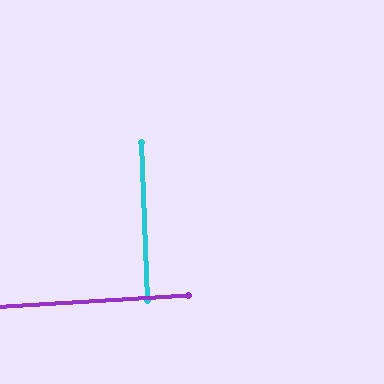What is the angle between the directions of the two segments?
Approximately 89 degrees.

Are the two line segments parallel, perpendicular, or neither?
Perpendicular — they meet at approximately 89°.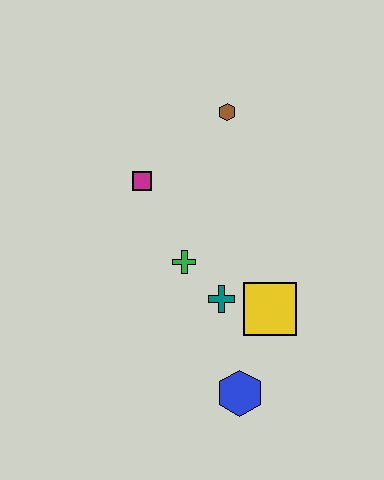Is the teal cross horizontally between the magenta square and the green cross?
No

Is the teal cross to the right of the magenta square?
Yes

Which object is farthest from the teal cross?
The brown hexagon is farthest from the teal cross.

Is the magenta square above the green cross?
Yes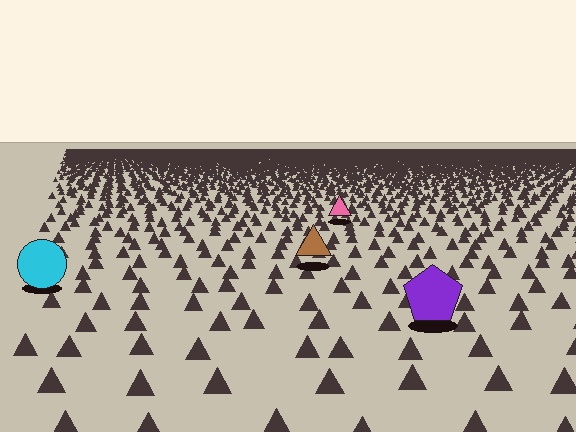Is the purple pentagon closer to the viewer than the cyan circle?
Yes. The purple pentagon is closer — you can tell from the texture gradient: the ground texture is coarser near it.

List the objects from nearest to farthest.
From nearest to farthest: the purple pentagon, the cyan circle, the brown triangle, the pink triangle.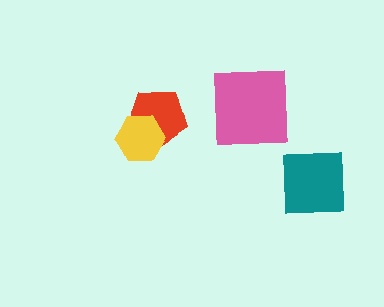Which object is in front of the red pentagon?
The yellow hexagon is in front of the red pentagon.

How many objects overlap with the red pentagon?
1 object overlaps with the red pentagon.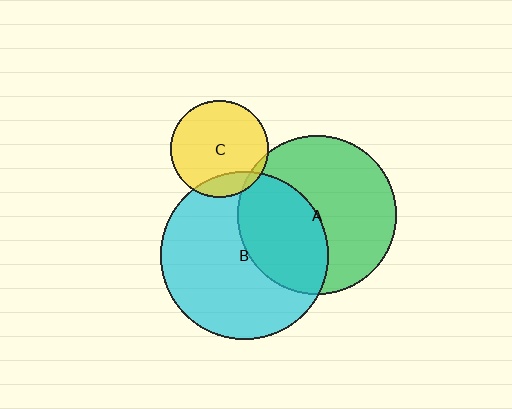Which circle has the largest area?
Circle B (cyan).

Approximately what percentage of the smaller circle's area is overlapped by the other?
Approximately 40%.